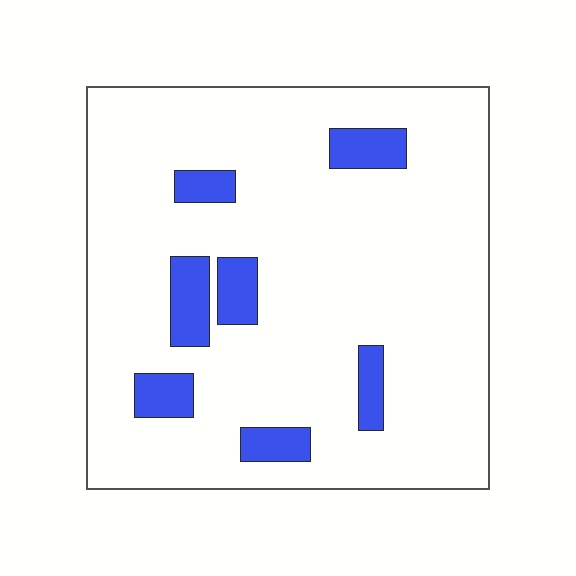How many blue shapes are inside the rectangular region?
7.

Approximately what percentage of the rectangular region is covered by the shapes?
Approximately 10%.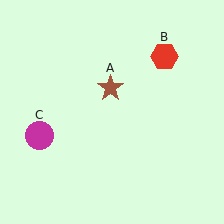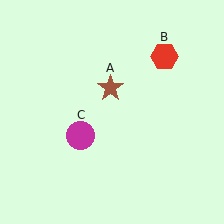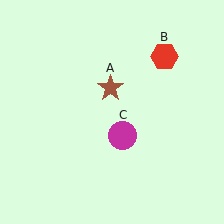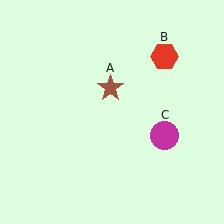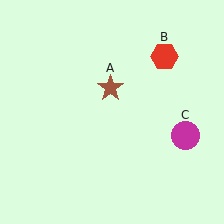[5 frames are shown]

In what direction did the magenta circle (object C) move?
The magenta circle (object C) moved right.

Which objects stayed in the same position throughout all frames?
Brown star (object A) and red hexagon (object B) remained stationary.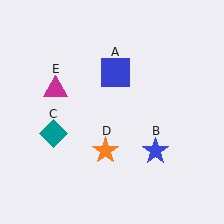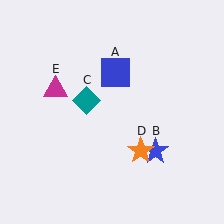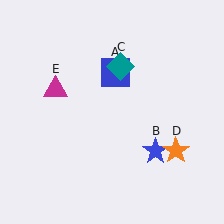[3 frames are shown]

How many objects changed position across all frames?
2 objects changed position: teal diamond (object C), orange star (object D).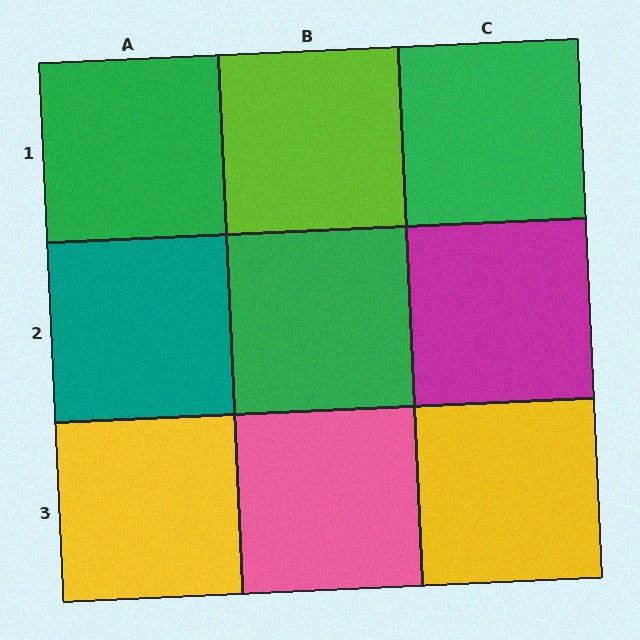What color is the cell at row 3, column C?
Yellow.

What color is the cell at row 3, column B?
Pink.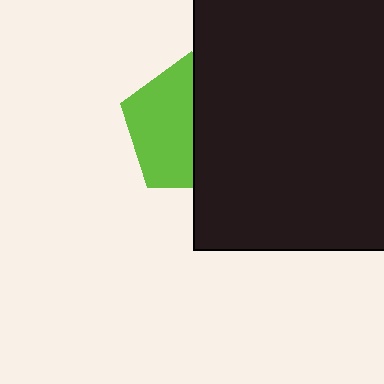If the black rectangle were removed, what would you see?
You would see the complete lime pentagon.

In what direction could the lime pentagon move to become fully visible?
The lime pentagon could move left. That would shift it out from behind the black rectangle entirely.